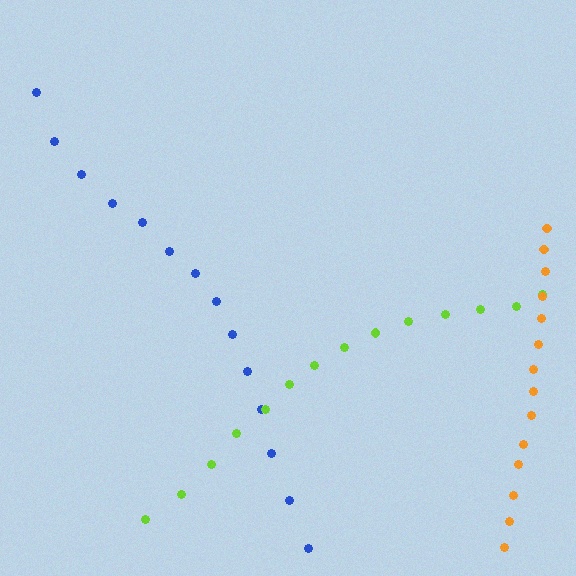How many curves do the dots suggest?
There are 3 distinct paths.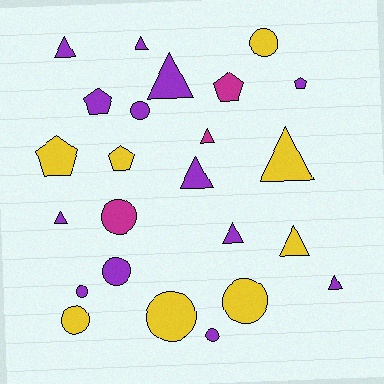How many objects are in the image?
There are 24 objects.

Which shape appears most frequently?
Triangle, with 10 objects.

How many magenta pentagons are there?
There is 1 magenta pentagon.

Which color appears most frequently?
Purple, with 13 objects.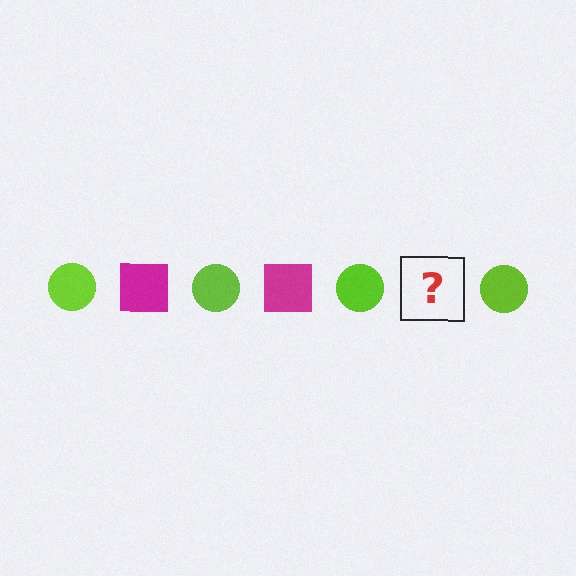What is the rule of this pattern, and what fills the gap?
The rule is that the pattern alternates between lime circle and magenta square. The gap should be filled with a magenta square.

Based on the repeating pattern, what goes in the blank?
The blank should be a magenta square.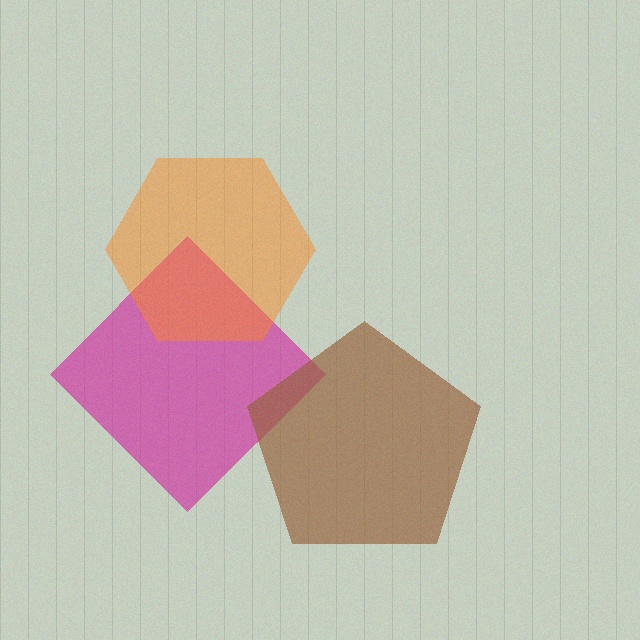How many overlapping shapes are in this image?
There are 3 overlapping shapes in the image.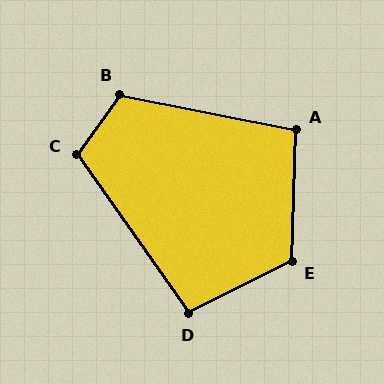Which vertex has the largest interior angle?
E, at approximately 119 degrees.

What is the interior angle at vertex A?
Approximately 99 degrees (obtuse).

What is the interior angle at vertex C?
Approximately 109 degrees (obtuse).